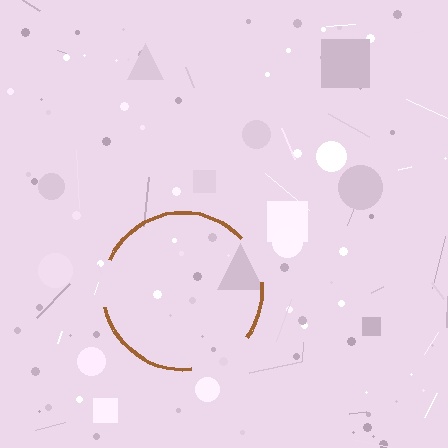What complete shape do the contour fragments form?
The contour fragments form a circle.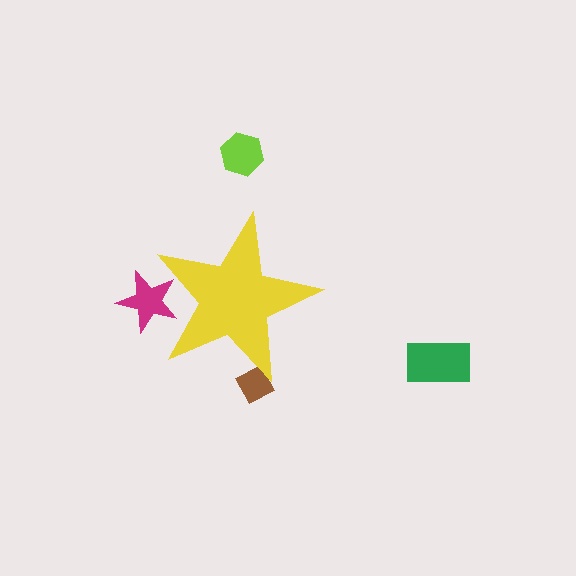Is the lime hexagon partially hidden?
No, the lime hexagon is fully visible.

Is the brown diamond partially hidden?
Yes, the brown diamond is partially hidden behind the yellow star.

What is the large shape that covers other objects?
A yellow star.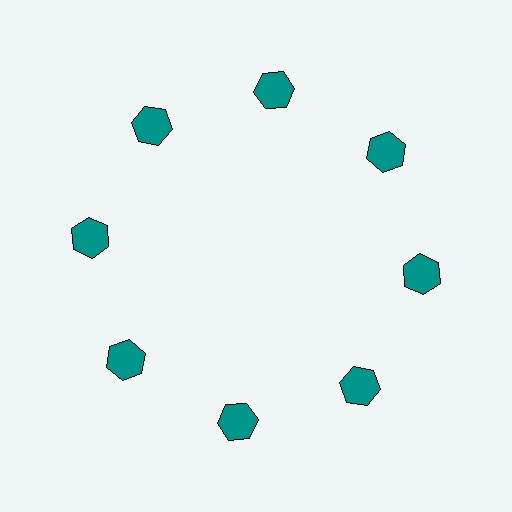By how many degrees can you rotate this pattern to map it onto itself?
The pattern maps onto itself every 45 degrees of rotation.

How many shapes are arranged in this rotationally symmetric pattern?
There are 8 shapes, arranged in 8 groups of 1.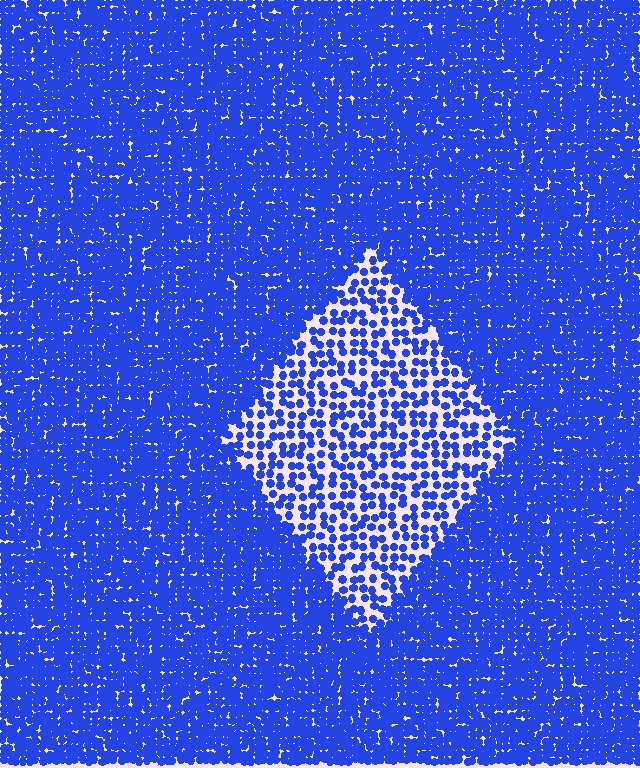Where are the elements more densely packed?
The elements are more densely packed outside the diamond boundary.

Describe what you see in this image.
The image contains small blue elements arranged at two different densities. A diamond-shaped region is visible where the elements are less densely packed than the surrounding area.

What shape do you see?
I see a diamond.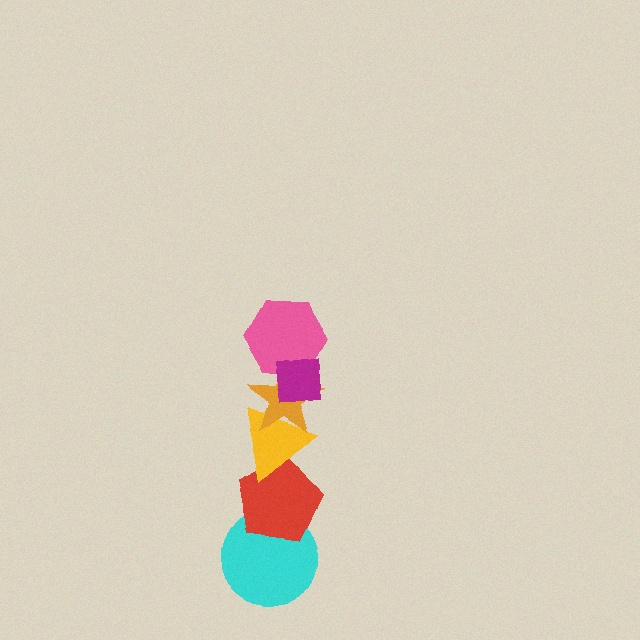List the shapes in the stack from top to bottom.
From top to bottom: the magenta square, the pink hexagon, the orange star, the yellow triangle, the red pentagon, the cyan circle.